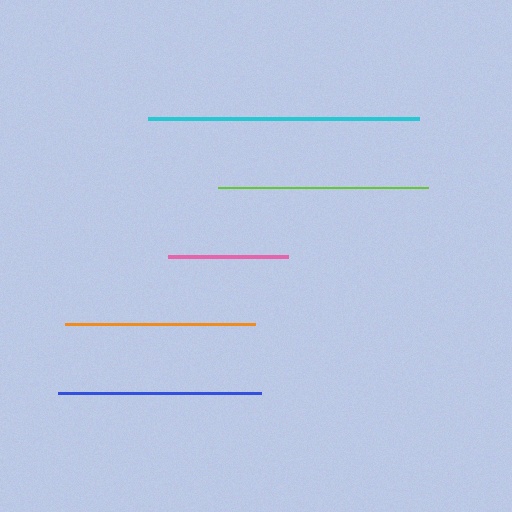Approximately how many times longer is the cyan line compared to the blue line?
The cyan line is approximately 1.3 times the length of the blue line.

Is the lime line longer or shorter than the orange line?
The lime line is longer than the orange line.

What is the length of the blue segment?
The blue segment is approximately 202 pixels long.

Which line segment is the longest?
The cyan line is the longest at approximately 271 pixels.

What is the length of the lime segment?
The lime segment is approximately 211 pixels long.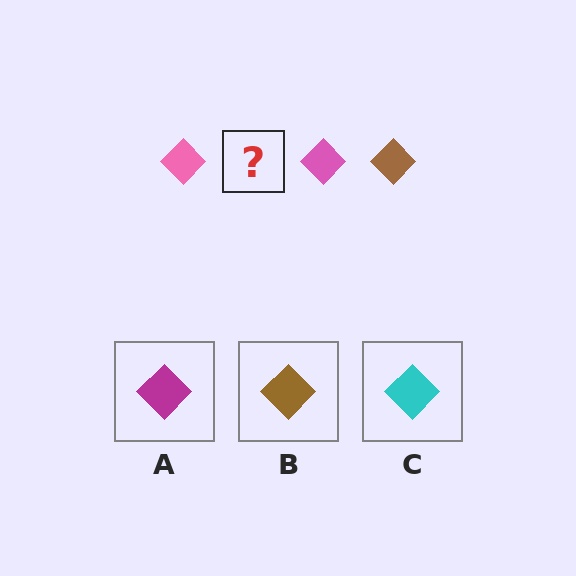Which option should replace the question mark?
Option B.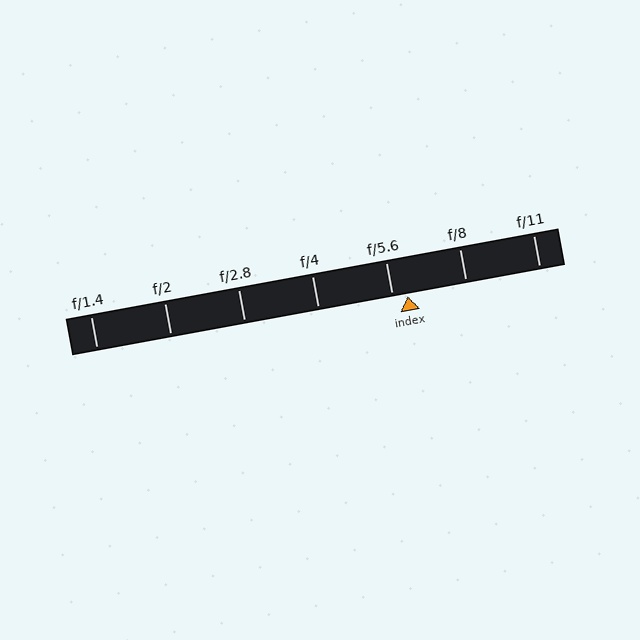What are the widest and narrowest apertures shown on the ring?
The widest aperture shown is f/1.4 and the narrowest is f/11.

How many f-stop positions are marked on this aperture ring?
There are 7 f-stop positions marked.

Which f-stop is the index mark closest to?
The index mark is closest to f/5.6.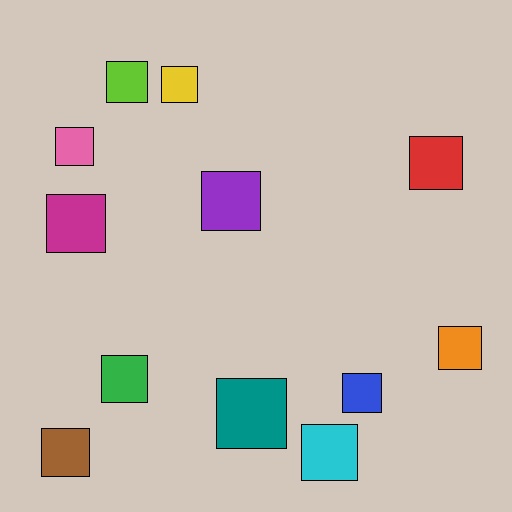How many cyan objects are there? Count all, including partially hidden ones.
There is 1 cyan object.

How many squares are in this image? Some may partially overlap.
There are 12 squares.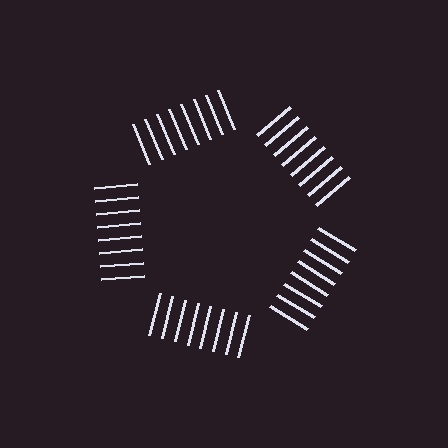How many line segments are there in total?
40 — 8 along each of the 5 edges.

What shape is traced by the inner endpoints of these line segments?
An illusory pentagon — the line segments terminate on its edges but no continuous stroke is drawn.